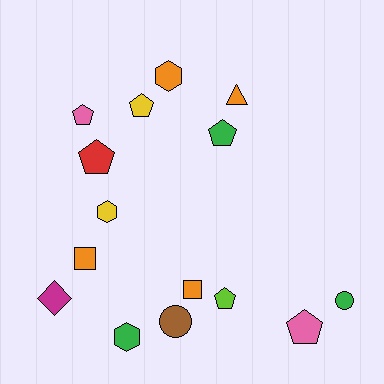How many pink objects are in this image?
There are 2 pink objects.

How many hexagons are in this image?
There are 3 hexagons.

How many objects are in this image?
There are 15 objects.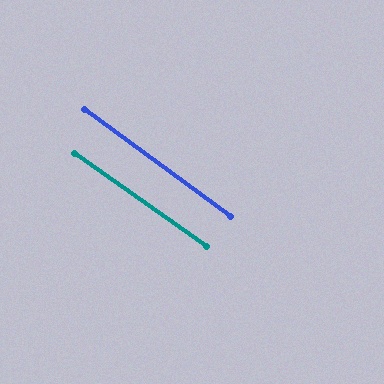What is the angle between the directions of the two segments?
Approximately 1 degree.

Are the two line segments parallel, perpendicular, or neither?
Parallel — their directions differ by only 1.2°.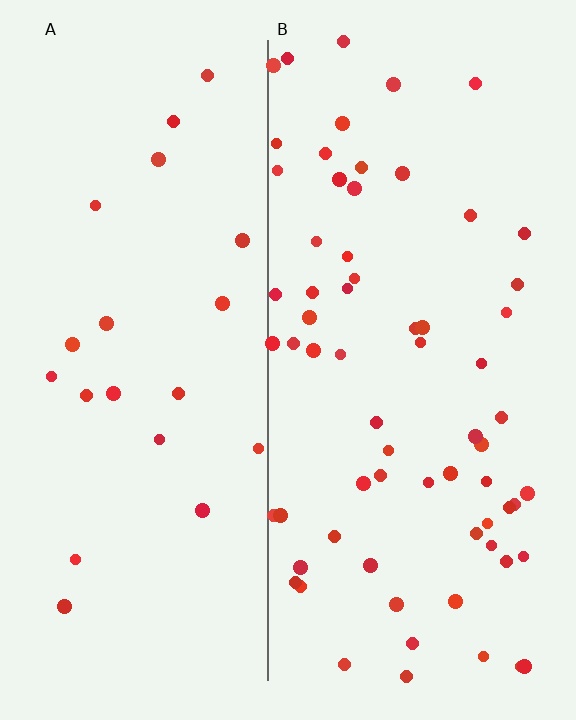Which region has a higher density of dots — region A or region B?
B (the right).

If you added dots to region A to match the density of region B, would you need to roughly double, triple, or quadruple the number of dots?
Approximately triple.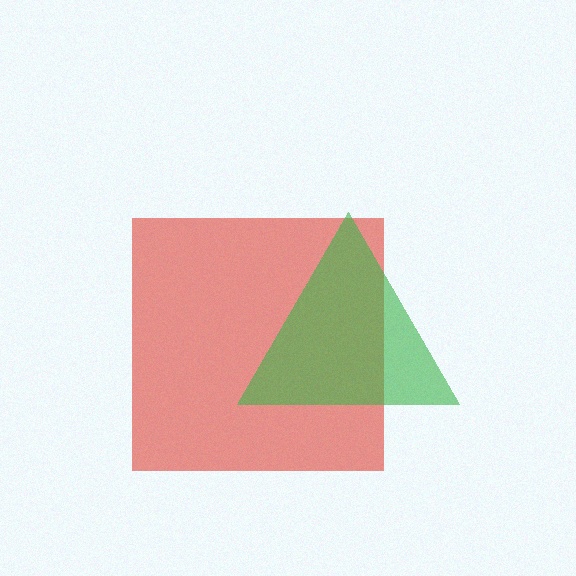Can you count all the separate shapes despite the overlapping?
Yes, there are 2 separate shapes.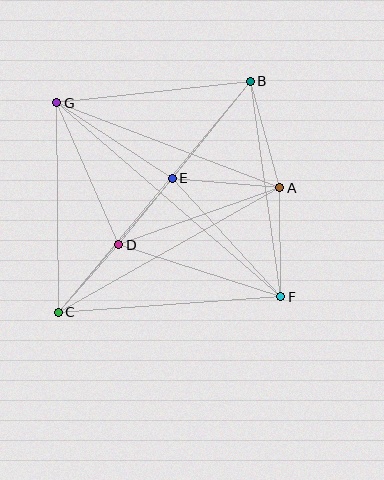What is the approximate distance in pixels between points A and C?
The distance between A and C is approximately 254 pixels.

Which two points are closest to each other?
Points D and E are closest to each other.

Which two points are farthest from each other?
Points B and C are farthest from each other.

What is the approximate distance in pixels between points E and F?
The distance between E and F is approximately 161 pixels.